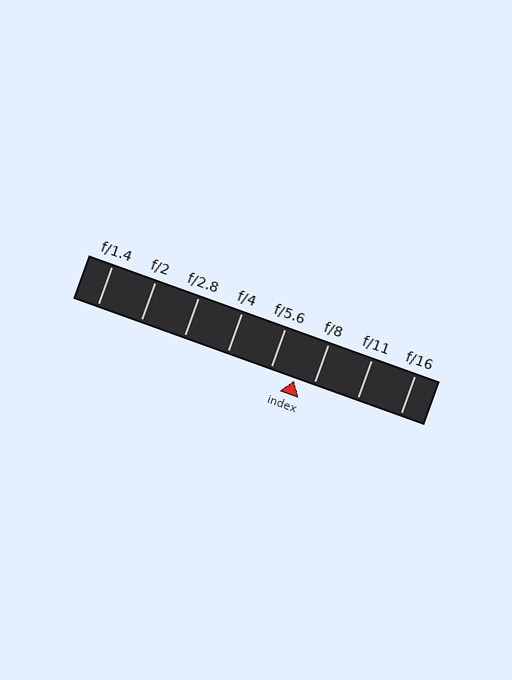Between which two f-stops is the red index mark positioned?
The index mark is between f/5.6 and f/8.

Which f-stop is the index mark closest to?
The index mark is closest to f/8.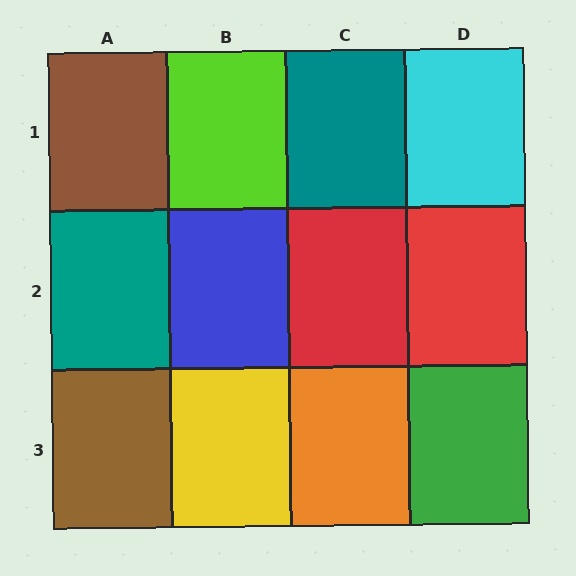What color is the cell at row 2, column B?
Blue.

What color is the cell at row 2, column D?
Red.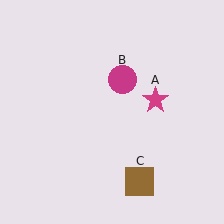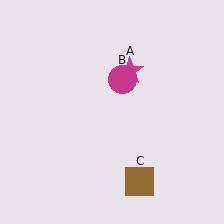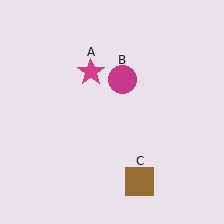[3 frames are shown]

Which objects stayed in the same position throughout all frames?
Magenta circle (object B) and brown square (object C) remained stationary.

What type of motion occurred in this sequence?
The magenta star (object A) rotated counterclockwise around the center of the scene.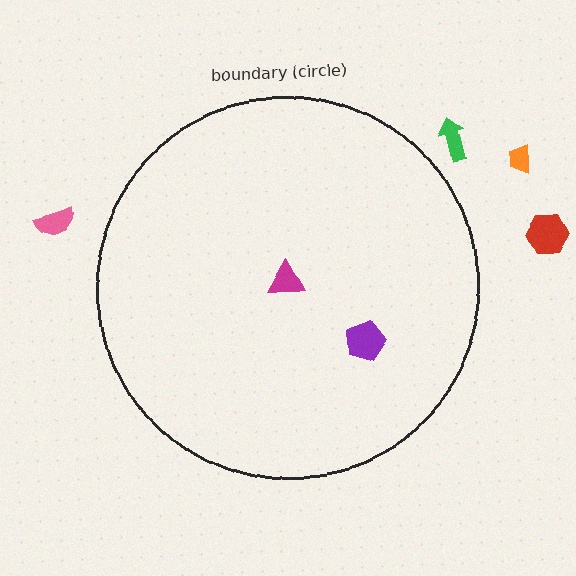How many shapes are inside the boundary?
2 inside, 4 outside.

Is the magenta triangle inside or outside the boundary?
Inside.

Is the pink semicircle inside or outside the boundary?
Outside.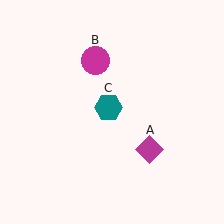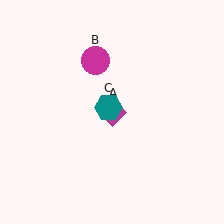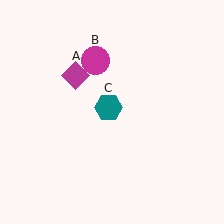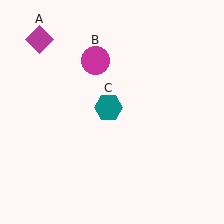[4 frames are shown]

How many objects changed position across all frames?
1 object changed position: magenta diamond (object A).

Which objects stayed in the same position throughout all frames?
Magenta circle (object B) and teal hexagon (object C) remained stationary.